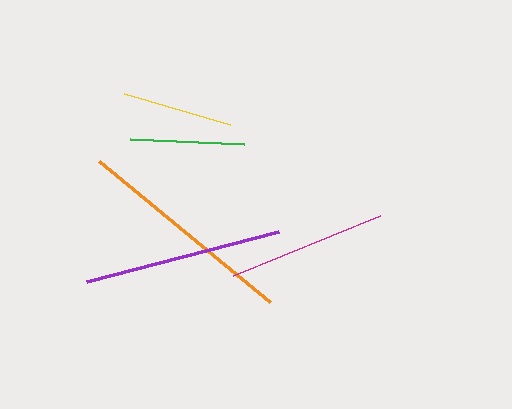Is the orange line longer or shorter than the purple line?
The orange line is longer than the purple line.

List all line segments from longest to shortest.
From longest to shortest: orange, purple, magenta, green, yellow.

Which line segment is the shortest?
The yellow line is the shortest at approximately 111 pixels.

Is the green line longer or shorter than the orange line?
The orange line is longer than the green line.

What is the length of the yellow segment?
The yellow segment is approximately 111 pixels long.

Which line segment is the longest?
The orange line is the longest at approximately 221 pixels.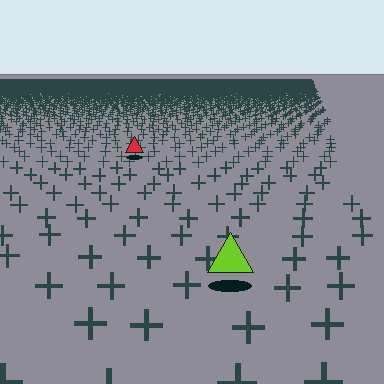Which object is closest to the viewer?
The lime triangle is closest. The texture marks near it are larger and more spread out.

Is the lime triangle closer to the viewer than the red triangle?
Yes. The lime triangle is closer — you can tell from the texture gradient: the ground texture is coarser near it.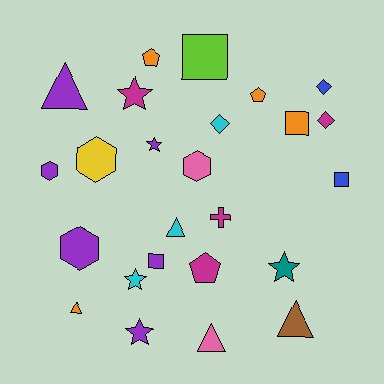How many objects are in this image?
There are 25 objects.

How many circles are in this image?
There are no circles.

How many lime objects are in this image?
There is 1 lime object.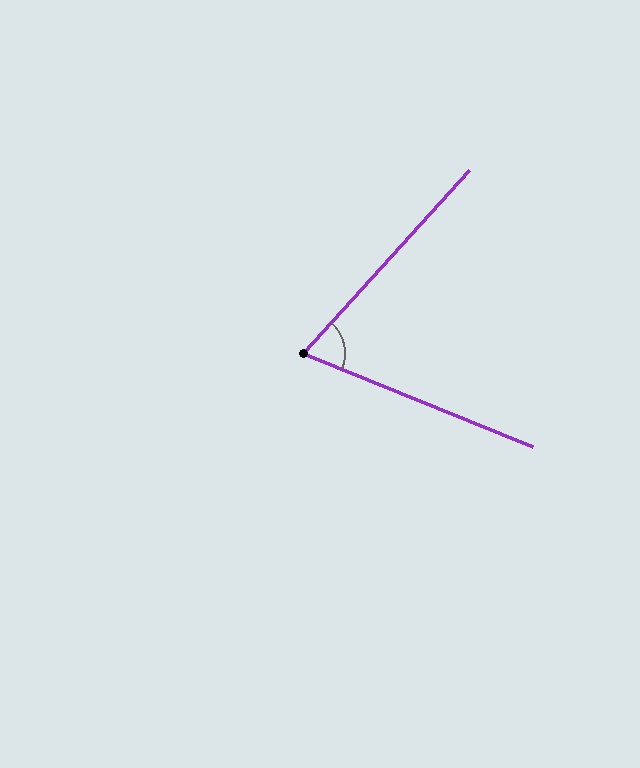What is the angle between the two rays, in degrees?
Approximately 70 degrees.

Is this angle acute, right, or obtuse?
It is acute.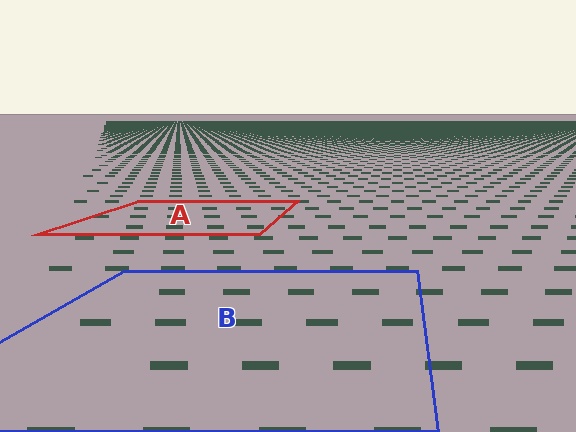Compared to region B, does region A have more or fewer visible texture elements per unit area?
Region A has more texture elements per unit area — they are packed more densely because it is farther away.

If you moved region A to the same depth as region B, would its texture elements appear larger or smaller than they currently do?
They would appear larger. At a closer depth, the same texture elements are projected at a bigger on-screen size.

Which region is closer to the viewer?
Region B is closer. The texture elements there are larger and more spread out.